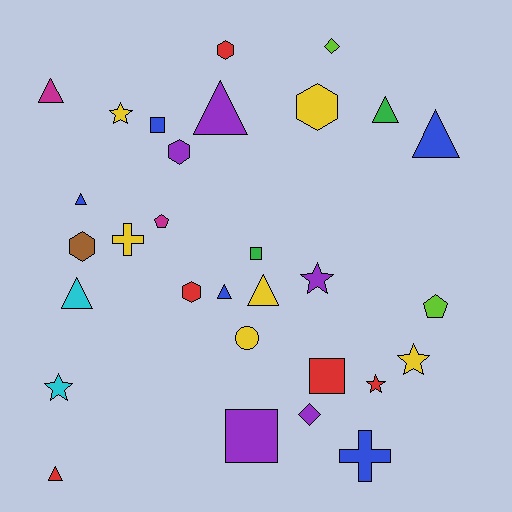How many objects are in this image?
There are 30 objects.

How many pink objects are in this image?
There are no pink objects.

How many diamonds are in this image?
There are 2 diamonds.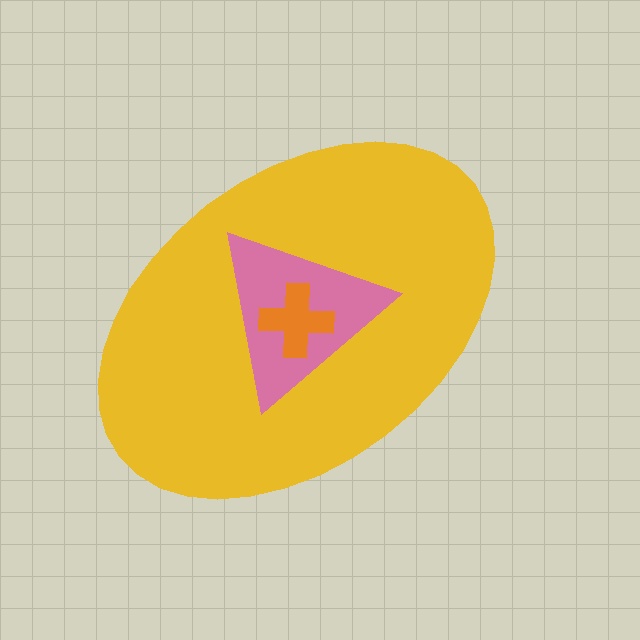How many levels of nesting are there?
3.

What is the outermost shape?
The yellow ellipse.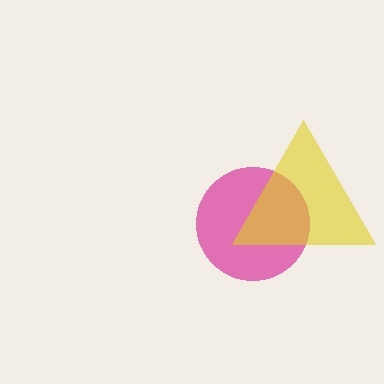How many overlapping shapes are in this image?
There are 2 overlapping shapes in the image.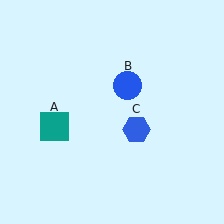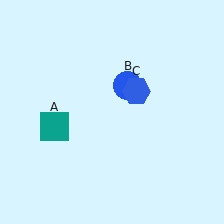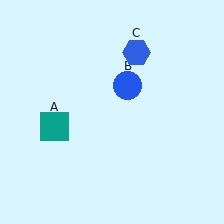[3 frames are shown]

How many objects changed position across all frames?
1 object changed position: blue hexagon (object C).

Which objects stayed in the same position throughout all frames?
Teal square (object A) and blue circle (object B) remained stationary.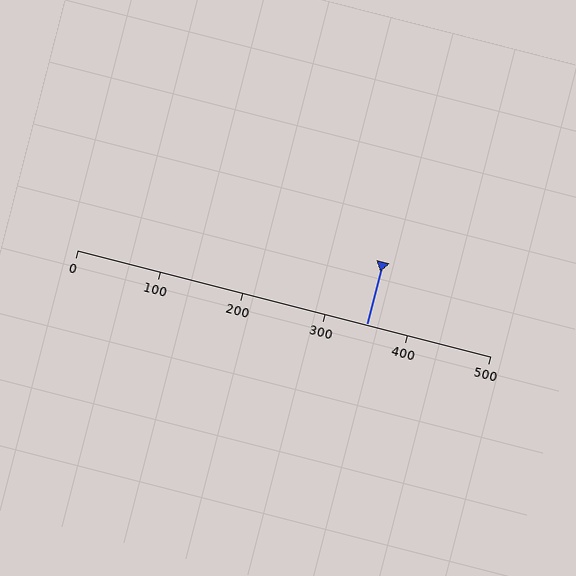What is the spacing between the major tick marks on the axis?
The major ticks are spaced 100 apart.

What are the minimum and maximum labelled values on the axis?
The axis runs from 0 to 500.